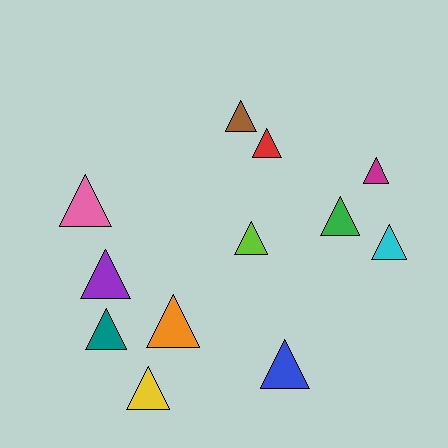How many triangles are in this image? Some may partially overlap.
There are 12 triangles.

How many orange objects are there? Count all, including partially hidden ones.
There is 1 orange object.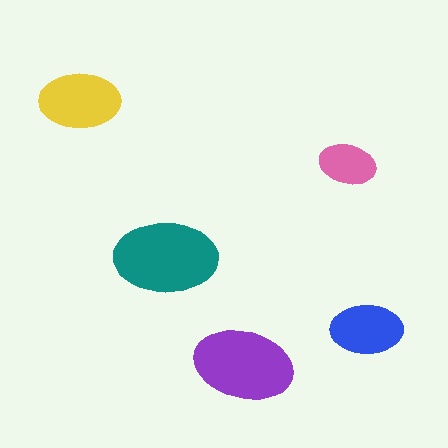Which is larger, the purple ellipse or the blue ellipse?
The purple one.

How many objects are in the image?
There are 5 objects in the image.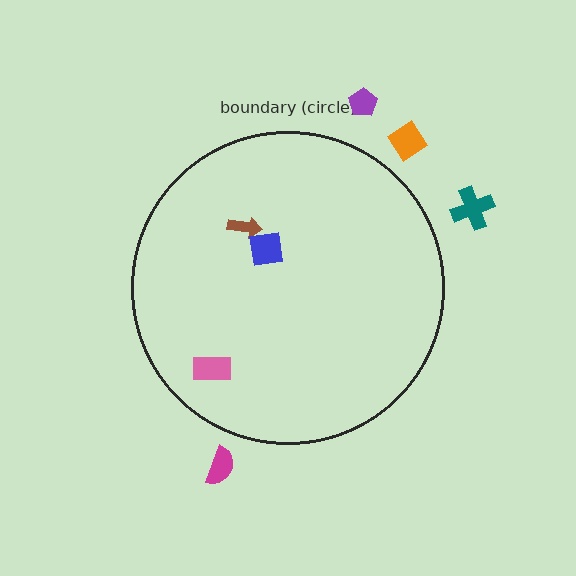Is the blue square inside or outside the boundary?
Inside.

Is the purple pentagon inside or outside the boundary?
Outside.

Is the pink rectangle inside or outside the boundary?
Inside.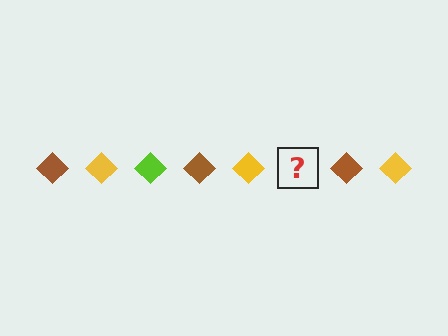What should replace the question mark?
The question mark should be replaced with a lime diamond.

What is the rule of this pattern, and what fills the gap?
The rule is that the pattern cycles through brown, yellow, lime diamonds. The gap should be filled with a lime diamond.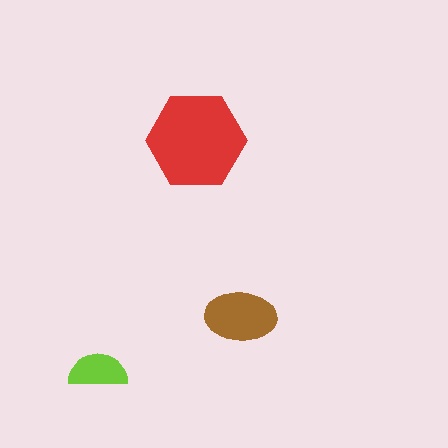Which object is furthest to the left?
The lime semicircle is leftmost.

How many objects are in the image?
There are 3 objects in the image.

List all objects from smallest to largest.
The lime semicircle, the brown ellipse, the red hexagon.